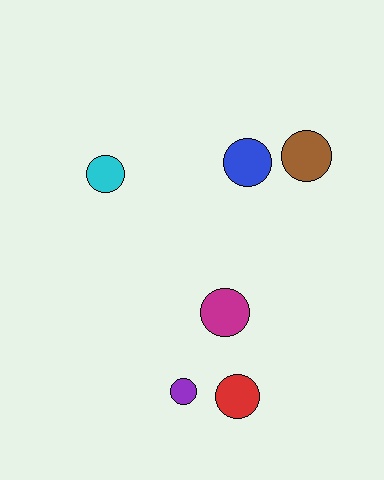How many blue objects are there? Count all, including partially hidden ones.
There is 1 blue object.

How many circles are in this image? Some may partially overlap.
There are 6 circles.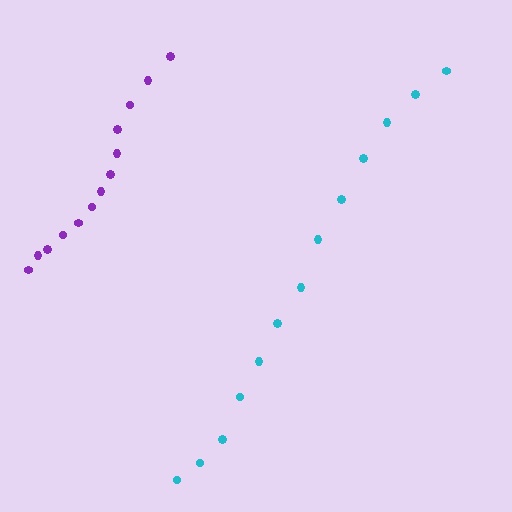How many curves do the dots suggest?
There are 2 distinct paths.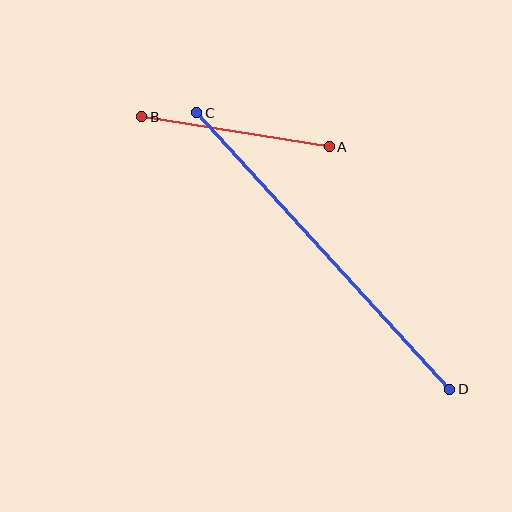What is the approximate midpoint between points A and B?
The midpoint is at approximately (235, 132) pixels.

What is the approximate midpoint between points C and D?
The midpoint is at approximately (323, 251) pixels.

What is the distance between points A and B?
The distance is approximately 190 pixels.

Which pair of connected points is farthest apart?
Points C and D are farthest apart.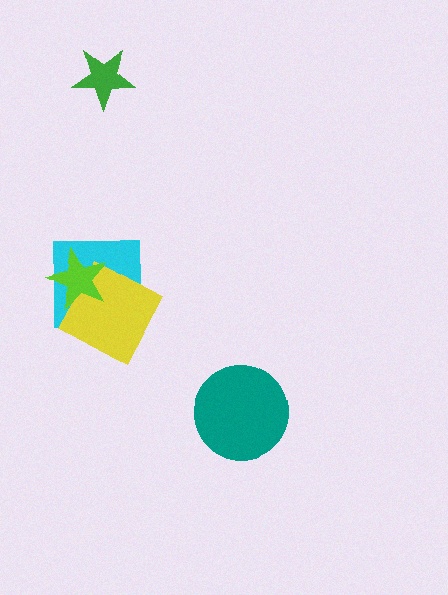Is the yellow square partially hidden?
Yes, it is partially covered by another shape.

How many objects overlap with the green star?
0 objects overlap with the green star.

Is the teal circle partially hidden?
No, no other shape covers it.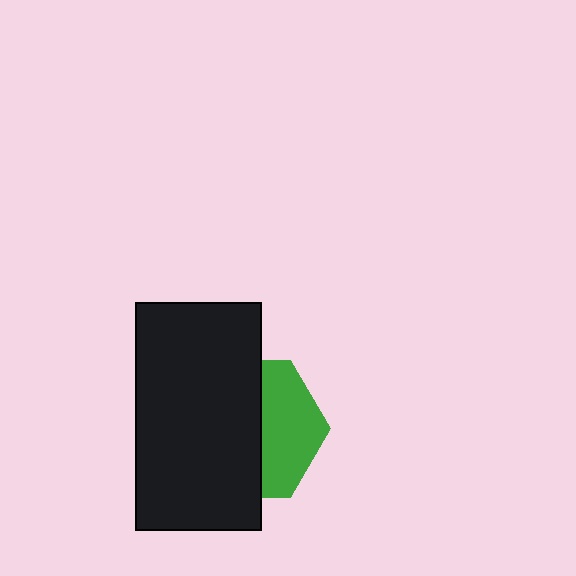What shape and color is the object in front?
The object in front is a black rectangle.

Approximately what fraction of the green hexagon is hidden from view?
Roughly 58% of the green hexagon is hidden behind the black rectangle.